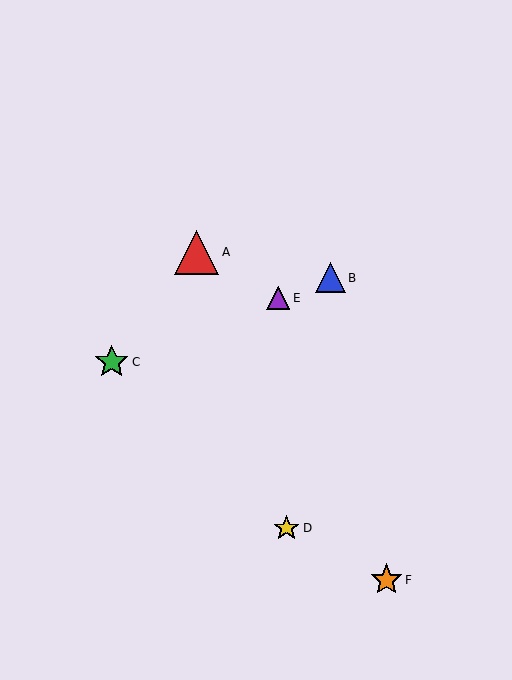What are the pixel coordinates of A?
Object A is at (197, 252).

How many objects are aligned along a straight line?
3 objects (B, C, E) are aligned along a straight line.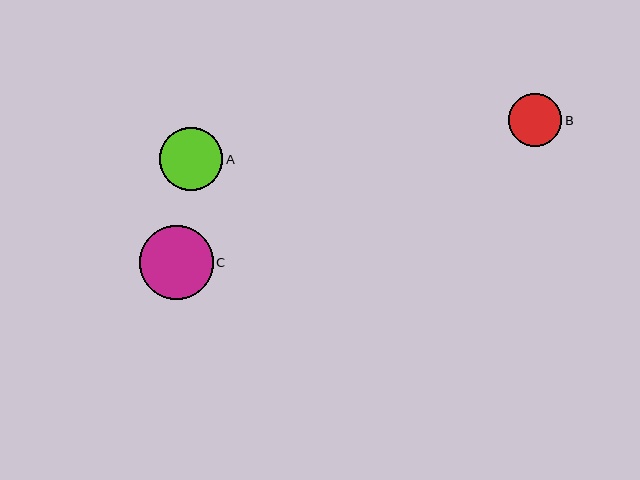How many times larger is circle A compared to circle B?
Circle A is approximately 1.2 times the size of circle B.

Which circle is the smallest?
Circle B is the smallest with a size of approximately 53 pixels.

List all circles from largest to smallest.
From largest to smallest: C, A, B.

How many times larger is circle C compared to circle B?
Circle C is approximately 1.4 times the size of circle B.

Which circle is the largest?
Circle C is the largest with a size of approximately 74 pixels.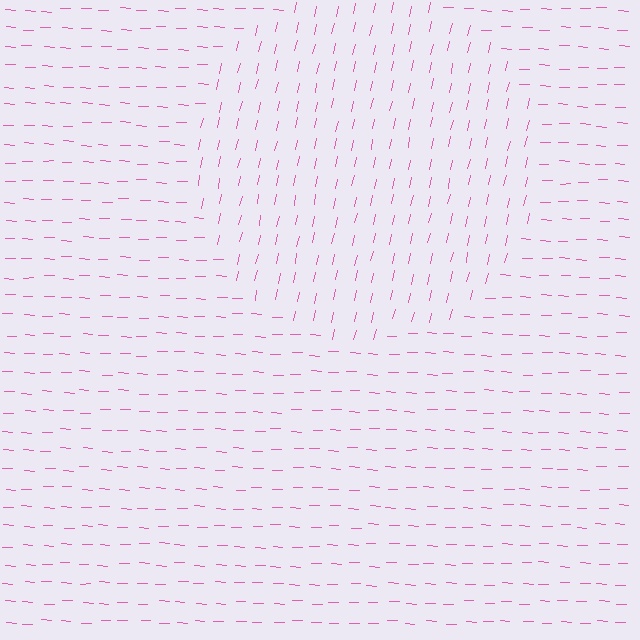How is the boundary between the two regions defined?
The boundary is defined purely by a change in line orientation (approximately 80 degrees difference). All lines are the same color and thickness.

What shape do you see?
I see a circle.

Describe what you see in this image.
The image is filled with small pink line segments. A circle region in the image has lines oriented differently from the surrounding lines, creating a visible texture boundary.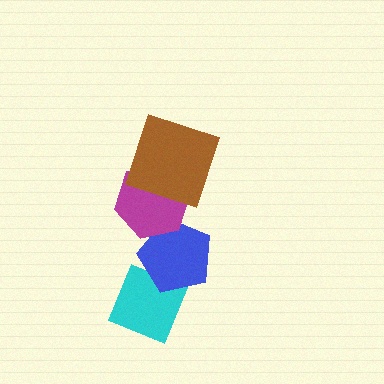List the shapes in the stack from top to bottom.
From top to bottom: the brown square, the magenta hexagon, the blue pentagon, the cyan diamond.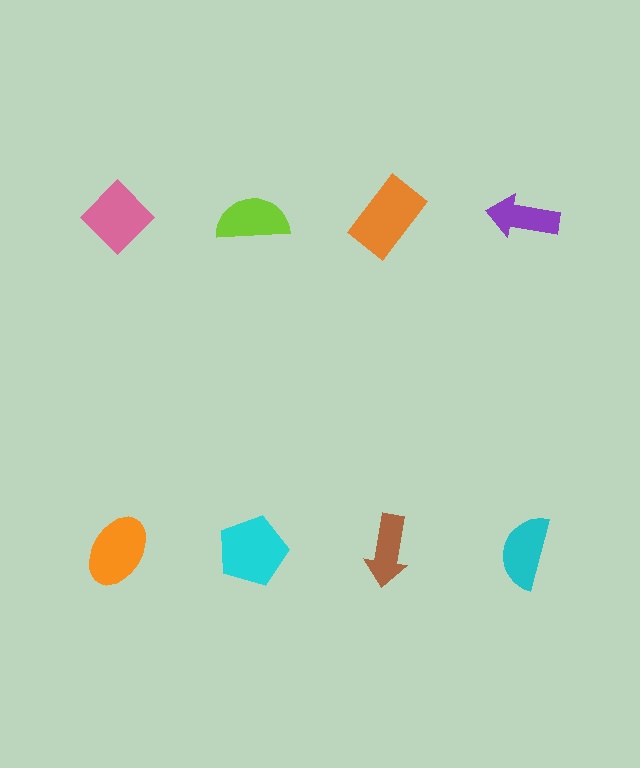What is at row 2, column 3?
A brown arrow.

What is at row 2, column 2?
A cyan pentagon.